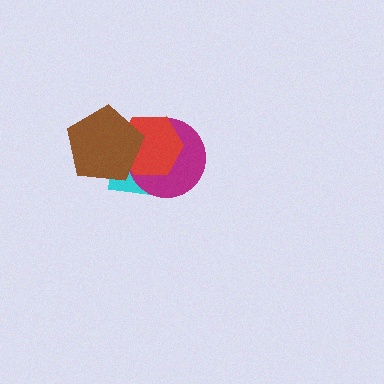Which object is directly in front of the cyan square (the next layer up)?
The magenta circle is directly in front of the cyan square.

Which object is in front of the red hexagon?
The brown pentagon is in front of the red hexagon.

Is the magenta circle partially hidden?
Yes, it is partially covered by another shape.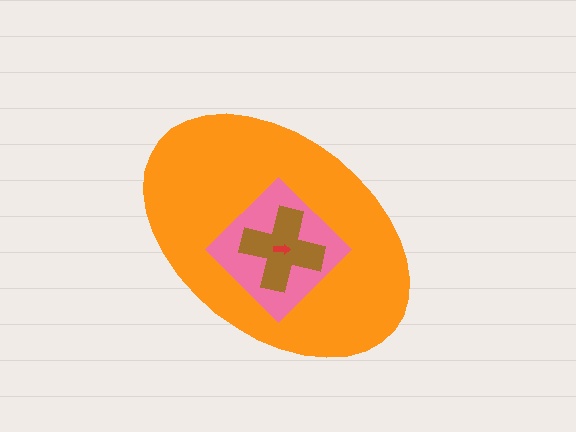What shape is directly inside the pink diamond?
The brown cross.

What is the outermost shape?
The orange ellipse.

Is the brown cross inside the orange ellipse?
Yes.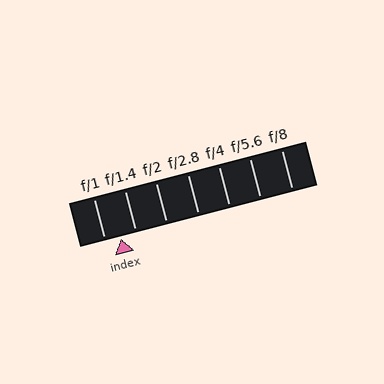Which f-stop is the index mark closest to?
The index mark is closest to f/1.4.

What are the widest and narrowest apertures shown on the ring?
The widest aperture shown is f/1 and the narrowest is f/8.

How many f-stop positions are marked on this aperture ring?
There are 7 f-stop positions marked.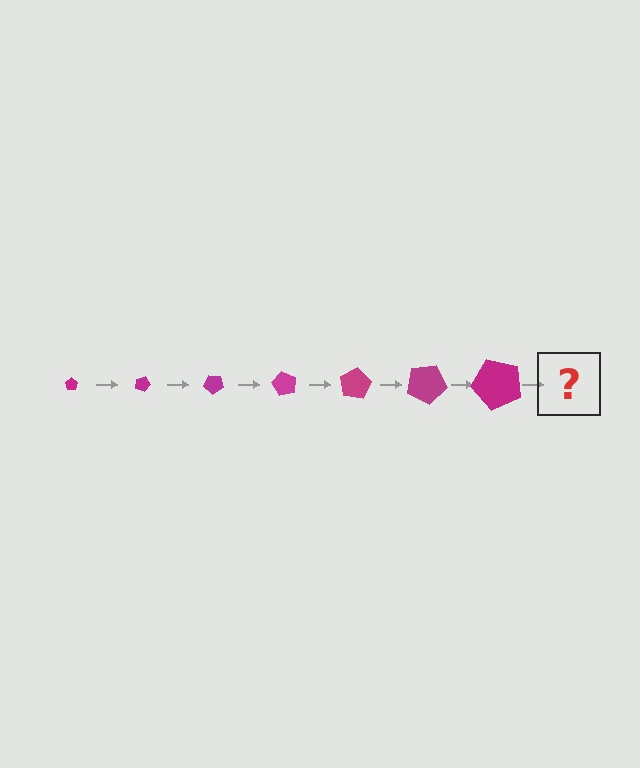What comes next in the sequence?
The next element should be a pentagon, larger than the previous one and rotated 140 degrees from the start.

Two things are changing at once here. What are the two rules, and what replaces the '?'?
The two rules are that the pentagon grows larger each step and it rotates 20 degrees each step. The '?' should be a pentagon, larger than the previous one and rotated 140 degrees from the start.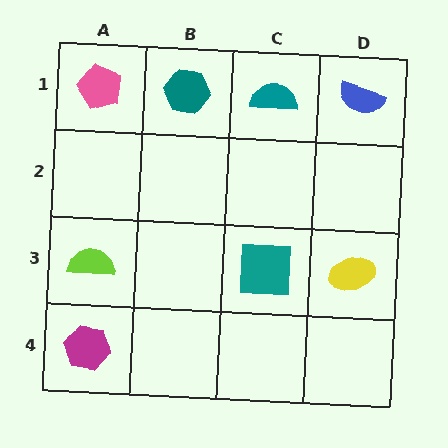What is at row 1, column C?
A teal semicircle.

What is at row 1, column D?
A blue semicircle.